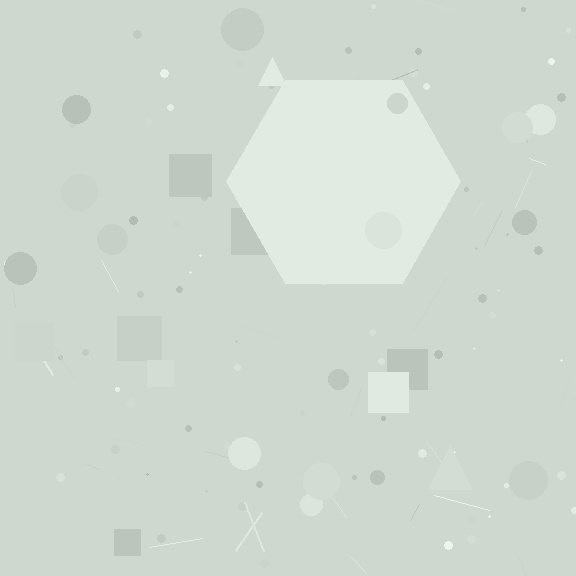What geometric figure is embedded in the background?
A hexagon is embedded in the background.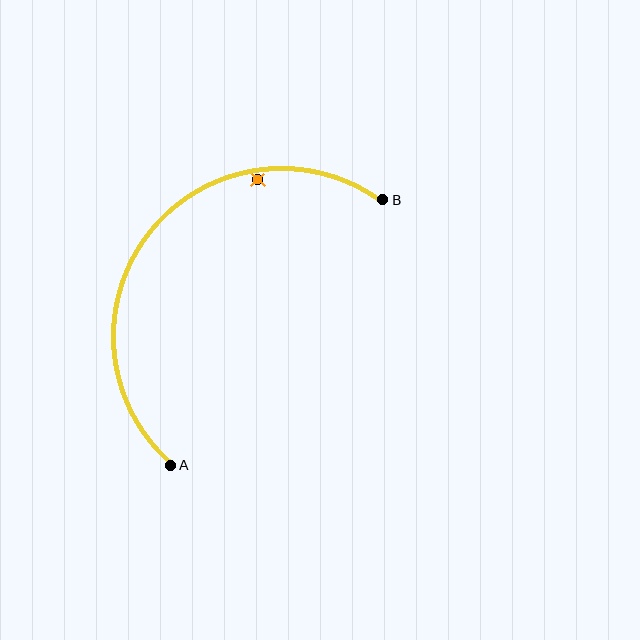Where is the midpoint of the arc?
The arc midpoint is the point on the curve farthest from the straight line joining A and B. It sits above and to the left of that line.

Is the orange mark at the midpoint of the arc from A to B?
No — the orange mark does not lie on the arc at all. It sits slightly inside the curve.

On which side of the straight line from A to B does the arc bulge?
The arc bulges above and to the left of the straight line connecting A and B.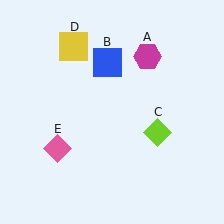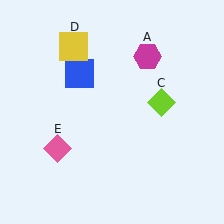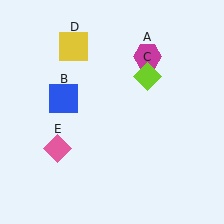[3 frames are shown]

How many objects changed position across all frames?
2 objects changed position: blue square (object B), lime diamond (object C).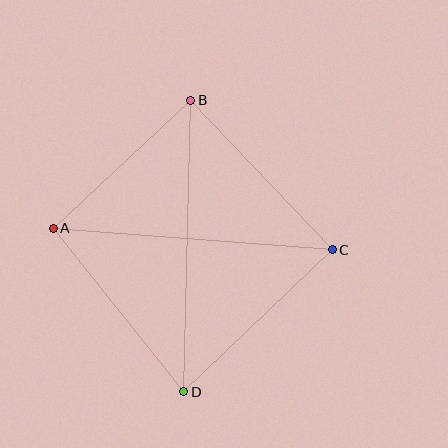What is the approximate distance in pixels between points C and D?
The distance between C and D is approximately 206 pixels.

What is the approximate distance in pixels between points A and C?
The distance between A and C is approximately 280 pixels.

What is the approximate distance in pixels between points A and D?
The distance between A and D is approximately 209 pixels.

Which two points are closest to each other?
Points A and B are closest to each other.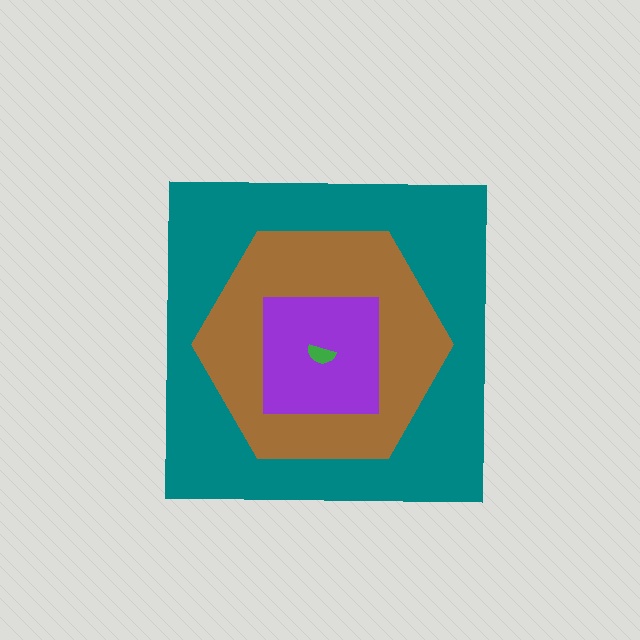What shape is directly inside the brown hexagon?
The purple square.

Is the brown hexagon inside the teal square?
Yes.